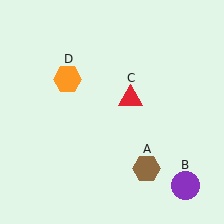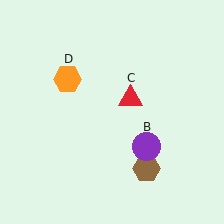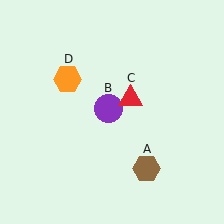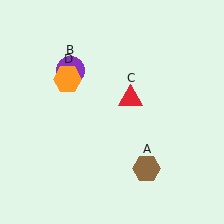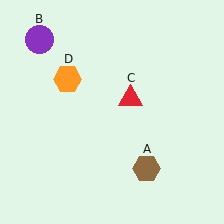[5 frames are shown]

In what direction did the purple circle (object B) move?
The purple circle (object B) moved up and to the left.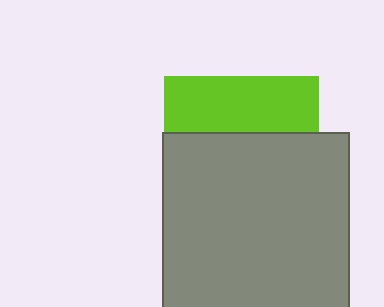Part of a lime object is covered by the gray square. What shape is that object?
It is a square.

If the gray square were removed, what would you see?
You would see the complete lime square.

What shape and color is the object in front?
The object in front is a gray square.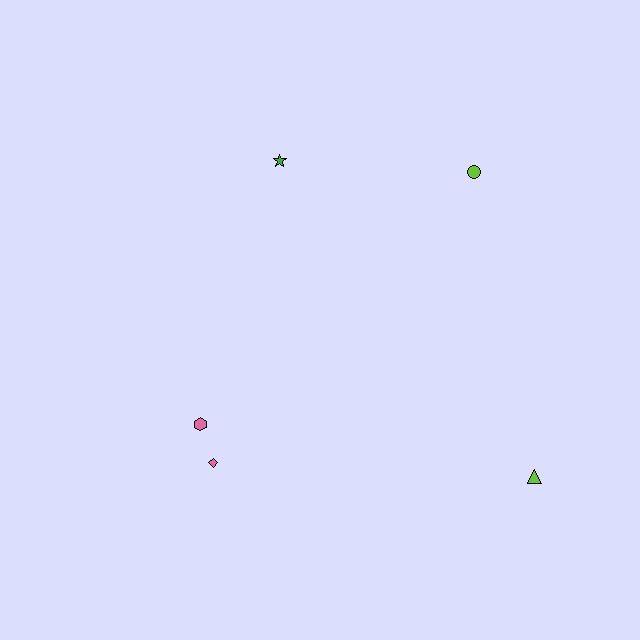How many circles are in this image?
There is 1 circle.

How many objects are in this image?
There are 5 objects.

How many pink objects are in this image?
There are 2 pink objects.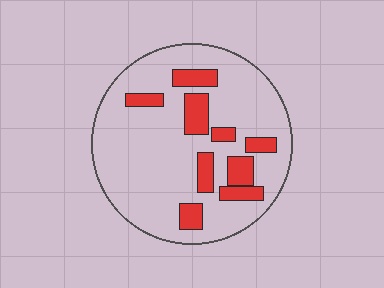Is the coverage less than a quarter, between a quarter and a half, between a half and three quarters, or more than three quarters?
Less than a quarter.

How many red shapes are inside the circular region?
9.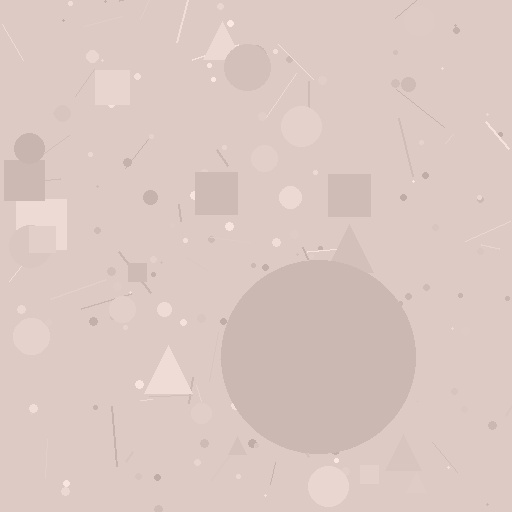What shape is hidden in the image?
A circle is hidden in the image.